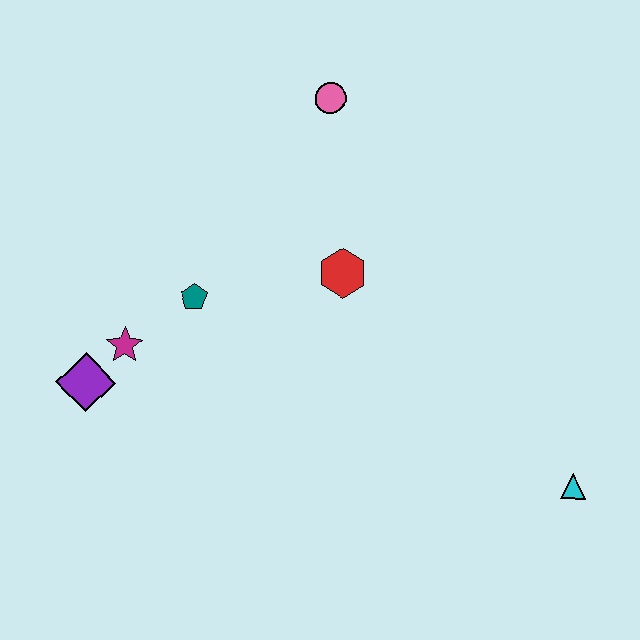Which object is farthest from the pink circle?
The cyan triangle is farthest from the pink circle.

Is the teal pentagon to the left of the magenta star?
No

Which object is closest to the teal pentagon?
The magenta star is closest to the teal pentagon.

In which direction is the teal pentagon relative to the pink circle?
The teal pentagon is below the pink circle.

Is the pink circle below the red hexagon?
No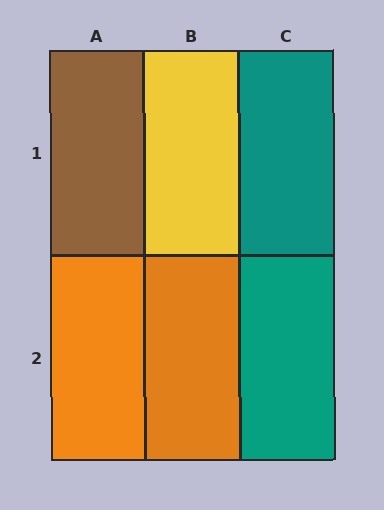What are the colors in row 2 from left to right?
Orange, orange, teal.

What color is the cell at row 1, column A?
Brown.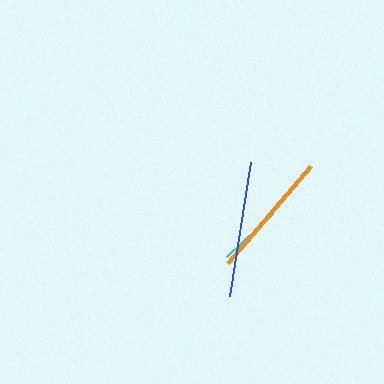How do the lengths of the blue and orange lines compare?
The blue and orange lines are approximately the same length.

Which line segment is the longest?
The blue line is the longest at approximately 136 pixels.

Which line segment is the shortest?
The cyan line is the shortest at approximately 64 pixels.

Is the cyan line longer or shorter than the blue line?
The blue line is longer than the cyan line.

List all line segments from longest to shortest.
From longest to shortest: blue, orange, cyan.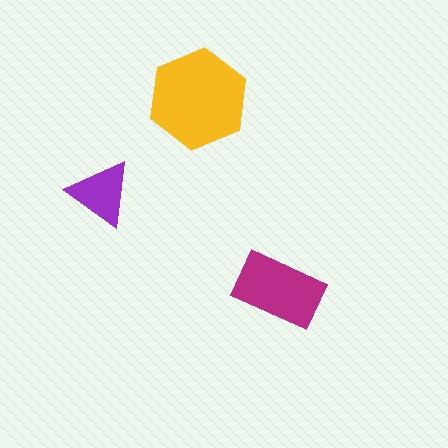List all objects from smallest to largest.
The purple triangle, the magenta rectangle, the yellow hexagon.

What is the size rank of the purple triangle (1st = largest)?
3rd.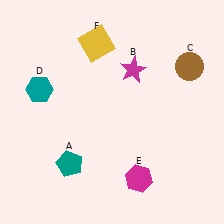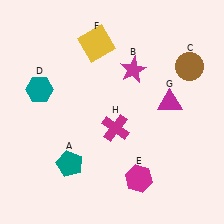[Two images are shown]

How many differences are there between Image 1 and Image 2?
There are 2 differences between the two images.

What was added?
A magenta triangle (G), a magenta cross (H) were added in Image 2.